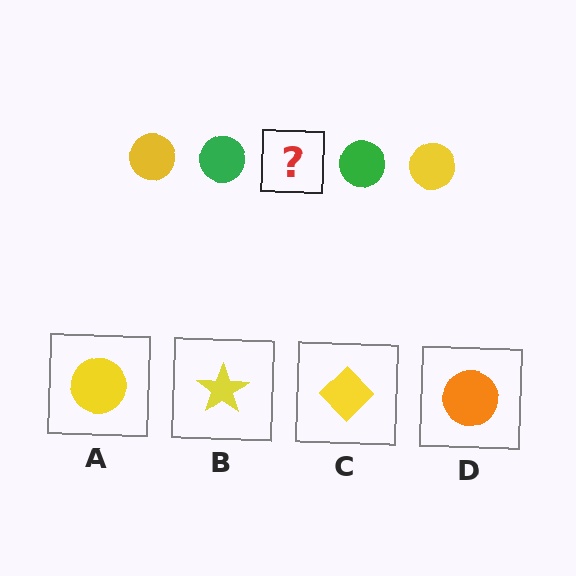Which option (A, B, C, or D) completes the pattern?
A.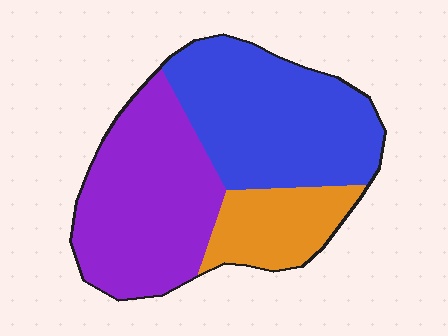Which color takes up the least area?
Orange, at roughly 15%.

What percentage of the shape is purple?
Purple covers about 40% of the shape.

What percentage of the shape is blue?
Blue covers 42% of the shape.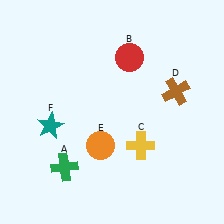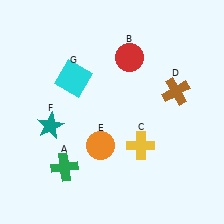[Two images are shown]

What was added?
A cyan square (G) was added in Image 2.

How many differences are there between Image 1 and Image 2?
There is 1 difference between the two images.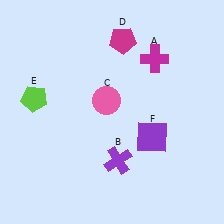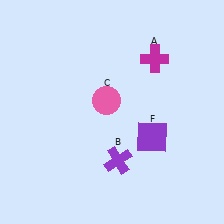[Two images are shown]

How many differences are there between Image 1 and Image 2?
There are 2 differences between the two images.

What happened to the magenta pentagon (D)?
The magenta pentagon (D) was removed in Image 2. It was in the top-right area of Image 1.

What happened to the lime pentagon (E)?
The lime pentagon (E) was removed in Image 2. It was in the top-left area of Image 1.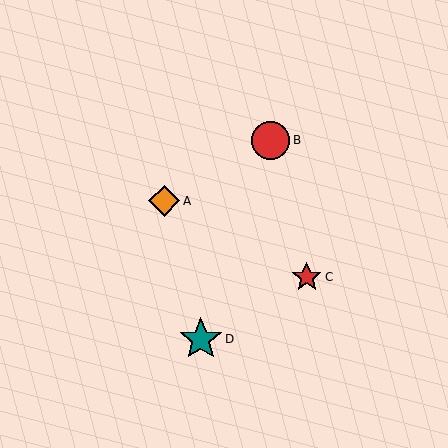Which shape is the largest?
The teal star (labeled D) is the largest.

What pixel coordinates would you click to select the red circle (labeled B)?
Click at (271, 140) to select the red circle B.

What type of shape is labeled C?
Shape C is a red star.